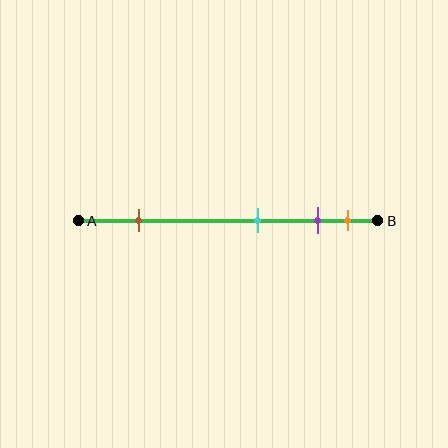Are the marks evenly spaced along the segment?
No, the marks are not evenly spaced.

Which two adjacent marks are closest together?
The purple and orange marks are the closest adjacent pair.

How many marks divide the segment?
There are 4 marks dividing the segment.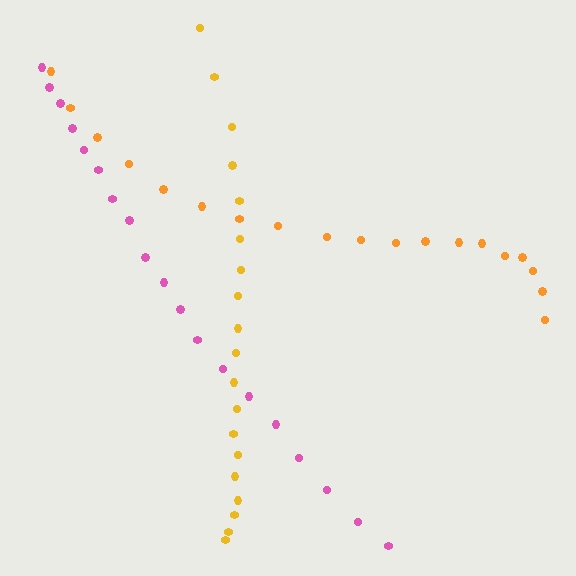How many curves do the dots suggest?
There are 3 distinct paths.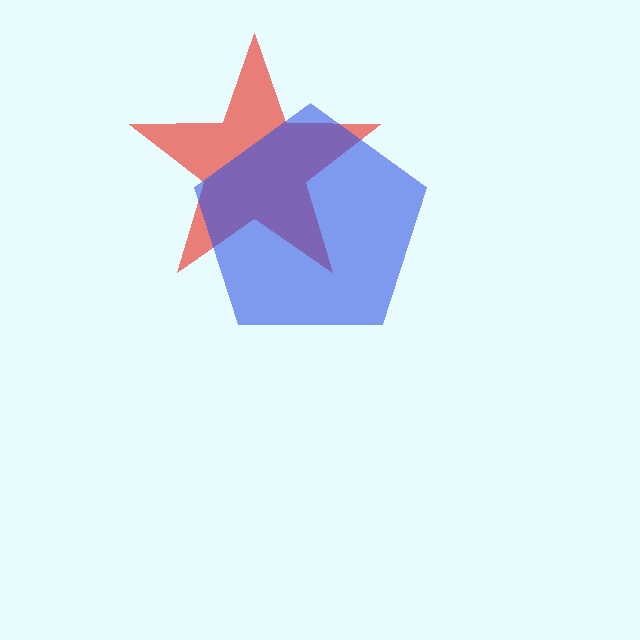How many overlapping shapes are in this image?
There are 2 overlapping shapes in the image.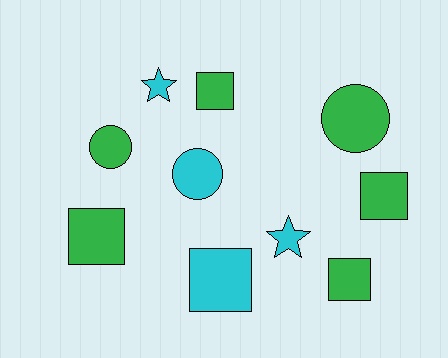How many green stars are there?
There are no green stars.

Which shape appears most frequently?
Square, with 5 objects.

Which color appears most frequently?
Green, with 6 objects.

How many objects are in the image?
There are 10 objects.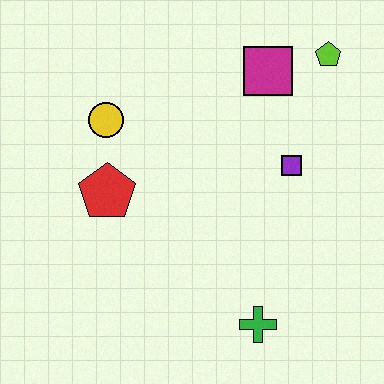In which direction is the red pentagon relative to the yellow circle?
The red pentagon is below the yellow circle.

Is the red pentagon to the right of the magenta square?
No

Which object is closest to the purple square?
The magenta square is closest to the purple square.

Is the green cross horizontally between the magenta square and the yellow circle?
Yes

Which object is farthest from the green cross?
The lime pentagon is farthest from the green cross.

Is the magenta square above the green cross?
Yes